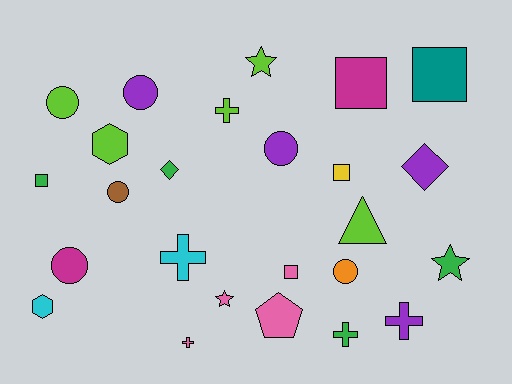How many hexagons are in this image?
There are 2 hexagons.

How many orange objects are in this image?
There is 1 orange object.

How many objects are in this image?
There are 25 objects.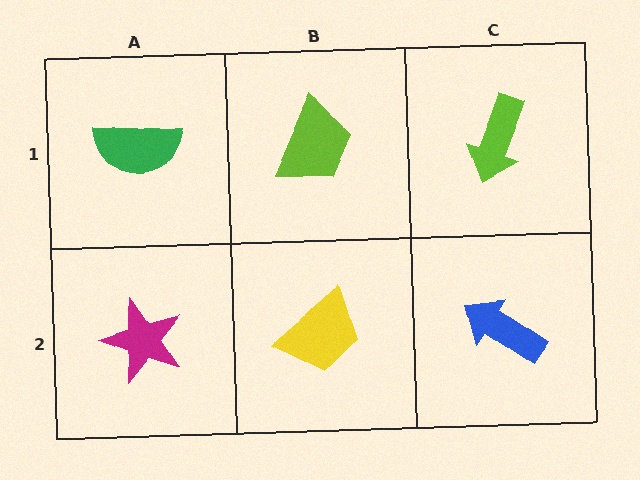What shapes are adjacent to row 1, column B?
A yellow trapezoid (row 2, column B), a green semicircle (row 1, column A), a lime arrow (row 1, column C).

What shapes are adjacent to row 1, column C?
A blue arrow (row 2, column C), a lime trapezoid (row 1, column B).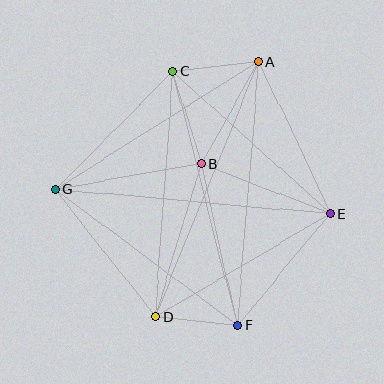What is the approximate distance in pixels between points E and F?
The distance between E and F is approximately 145 pixels.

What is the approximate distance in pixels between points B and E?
The distance between B and E is approximately 139 pixels.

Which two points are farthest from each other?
Points E and G are farthest from each other.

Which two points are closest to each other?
Points D and F are closest to each other.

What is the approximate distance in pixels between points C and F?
The distance between C and F is approximately 262 pixels.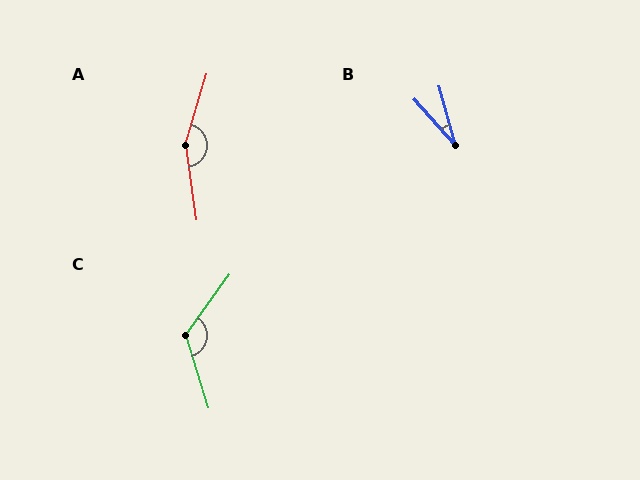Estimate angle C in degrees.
Approximately 127 degrees.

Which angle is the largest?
A, at approximately 155 degrees.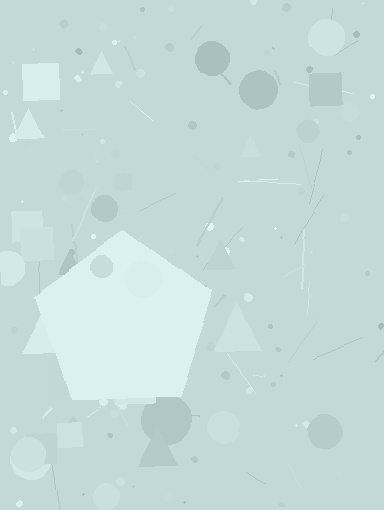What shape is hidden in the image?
A pentagon is hidden in the image.